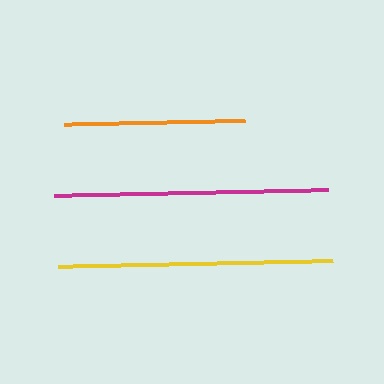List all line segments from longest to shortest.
From longest to shortest: yellow, magenta, orange.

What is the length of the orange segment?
The orange segment is approximately 180 pixels long.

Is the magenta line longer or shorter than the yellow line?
The yellow line is longer than the magenta line.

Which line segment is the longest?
The yellow line is the longest at approximately 276 pixels.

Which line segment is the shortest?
The orange line is the shortest at approximately 180 pixels.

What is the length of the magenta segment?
The magenta segment is approximately 274 pixels long.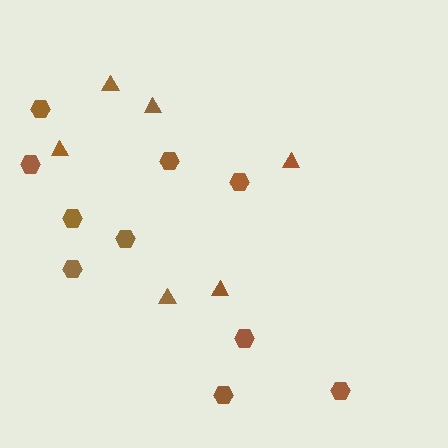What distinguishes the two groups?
There are 2 groups: one group of hexagons (10) and one group of triangles (6).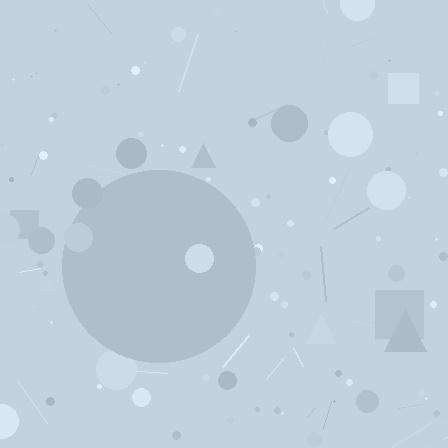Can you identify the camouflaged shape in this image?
The camouflaged shape is a circle.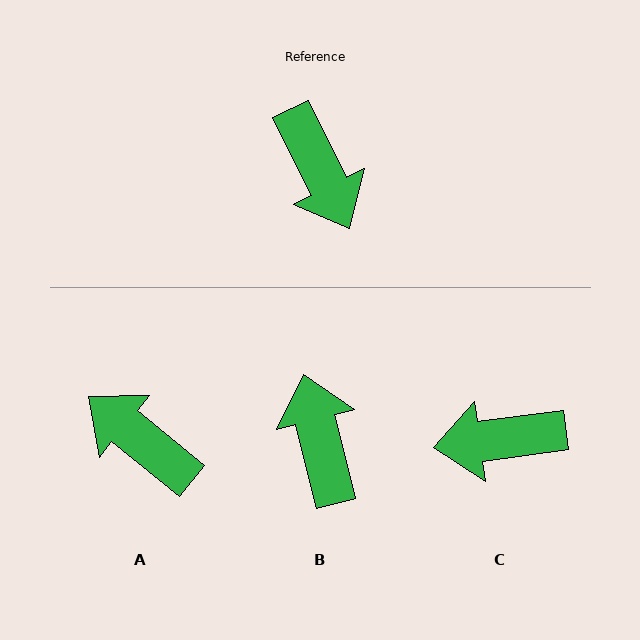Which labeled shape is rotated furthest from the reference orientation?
B, about 167 degrees away.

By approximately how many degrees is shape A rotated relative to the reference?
Approximately 156 degrees clockwise.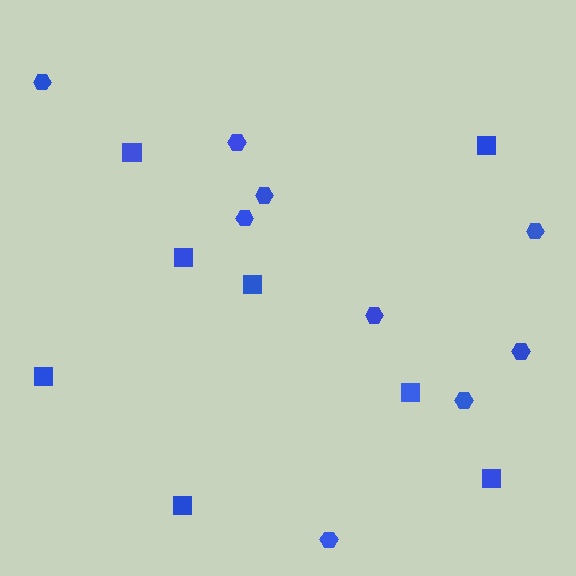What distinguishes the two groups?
There are 2 groups: one group of squares (8) and one group of hexagons (9).